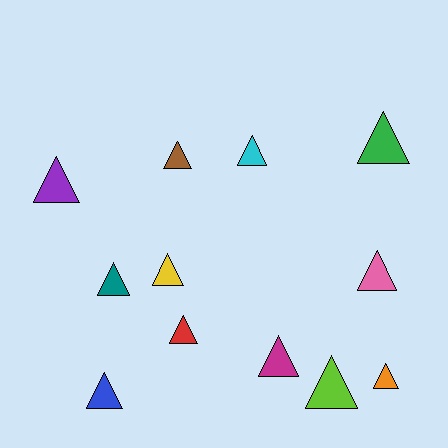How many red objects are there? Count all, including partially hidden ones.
There is 1 red object.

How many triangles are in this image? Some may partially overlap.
There are 12 triangles.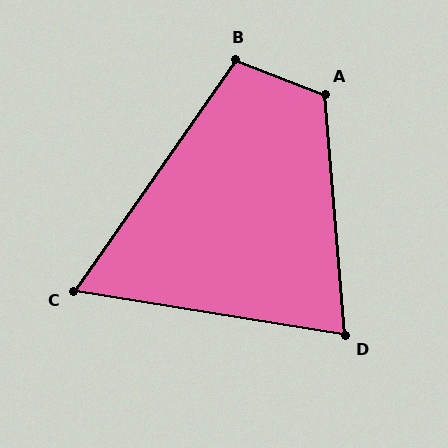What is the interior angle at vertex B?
Approximately 104 degrees (obtuse).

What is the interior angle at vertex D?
Approximately 76 degrees (acute).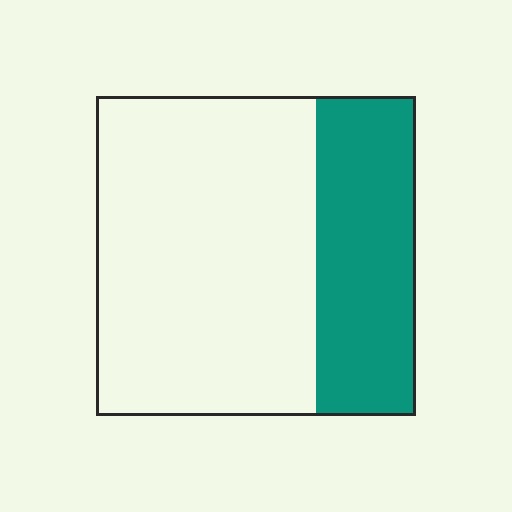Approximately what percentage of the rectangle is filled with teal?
Approximately 30%.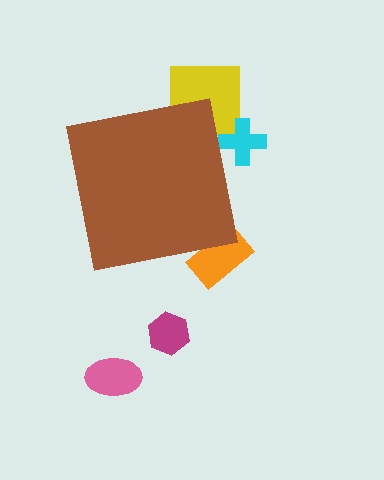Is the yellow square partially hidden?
Yes, the yellow square is partially hidden behind the brown square.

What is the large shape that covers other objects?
A brown square.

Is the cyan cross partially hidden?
Yes, the cyan cross is partially hidden behind the brown square.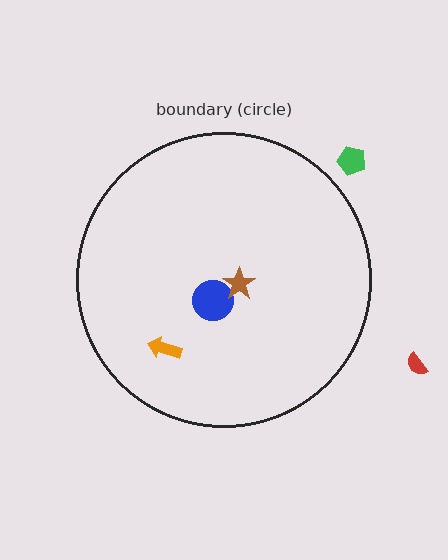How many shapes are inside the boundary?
3 inside, 2 outside.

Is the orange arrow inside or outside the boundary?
Inside.